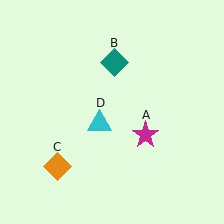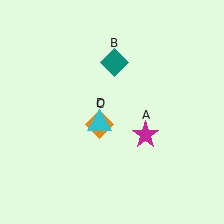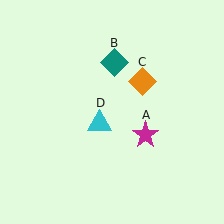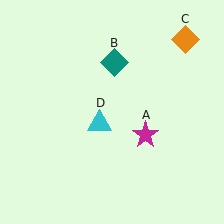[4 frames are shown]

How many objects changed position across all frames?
1 object changed position: orange diamond (object C).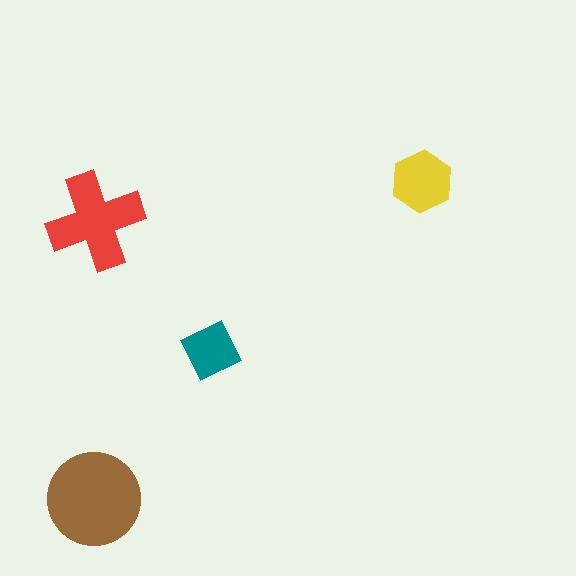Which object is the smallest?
The teal diamond.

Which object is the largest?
The brown circle.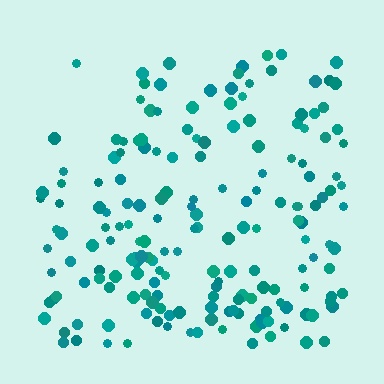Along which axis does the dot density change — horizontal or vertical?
Vertical.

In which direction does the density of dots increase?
From top to bottom, with the bottom side densest.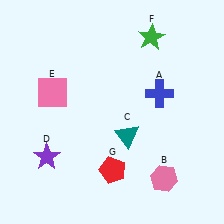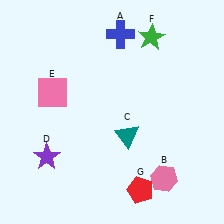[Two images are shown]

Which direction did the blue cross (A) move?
The blue cross (A) moved up.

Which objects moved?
The objects that moved are: the blue cross (A), the red pentagon (G).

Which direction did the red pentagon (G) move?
The red pentagon (G) moved right.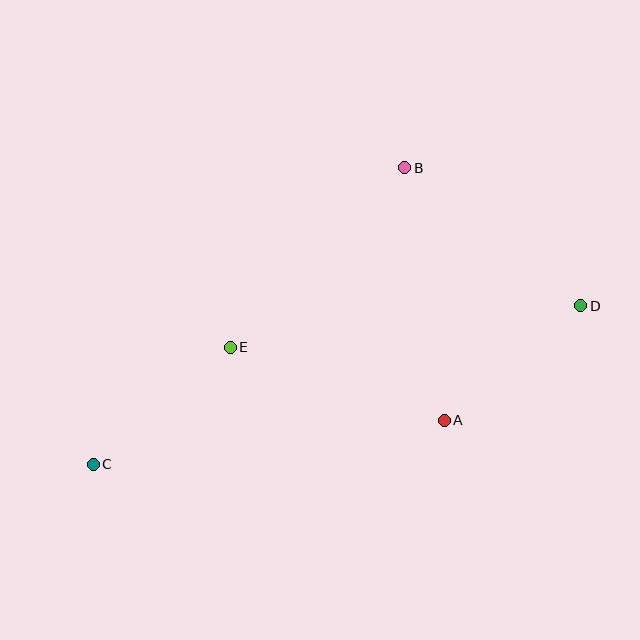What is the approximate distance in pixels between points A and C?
The distance between A and C is approximately 354 pixels.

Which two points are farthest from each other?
Points C and D are farthest from each other.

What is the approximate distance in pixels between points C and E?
The distance between C and E is approximately 180 pixels.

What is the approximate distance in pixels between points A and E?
The distance between A and E is approximately 226 pixels.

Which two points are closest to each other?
Points A and D are closest to each other.